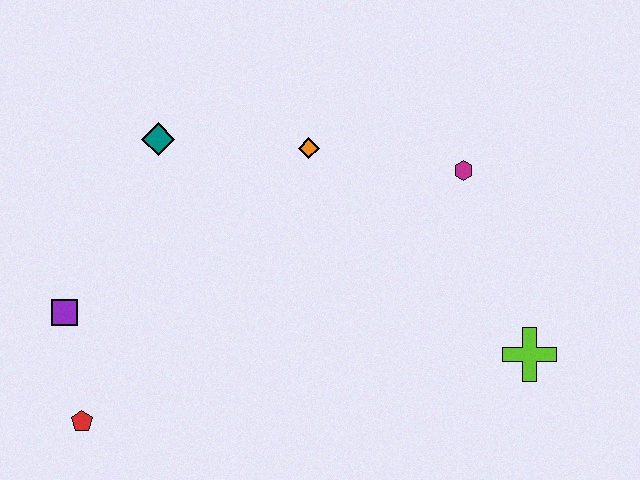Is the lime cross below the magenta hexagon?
Yes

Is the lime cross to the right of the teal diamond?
Yes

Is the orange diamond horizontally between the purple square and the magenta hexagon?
Yes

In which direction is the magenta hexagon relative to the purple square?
The magenta hexagon is to the right of the purple square.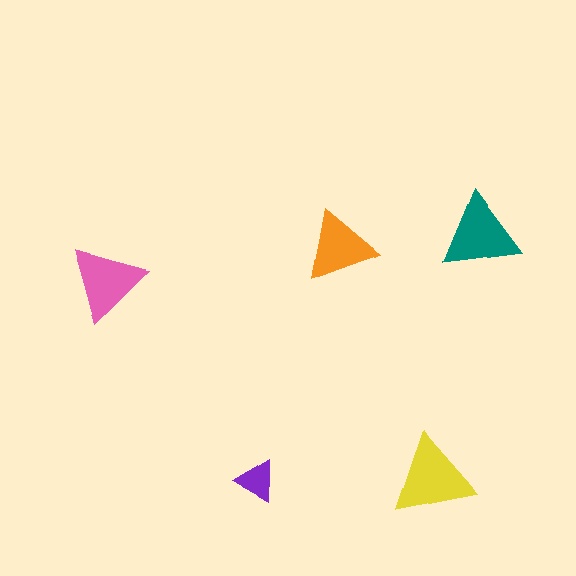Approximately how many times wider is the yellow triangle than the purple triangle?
About 2 times wider.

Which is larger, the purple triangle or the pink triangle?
The pink one.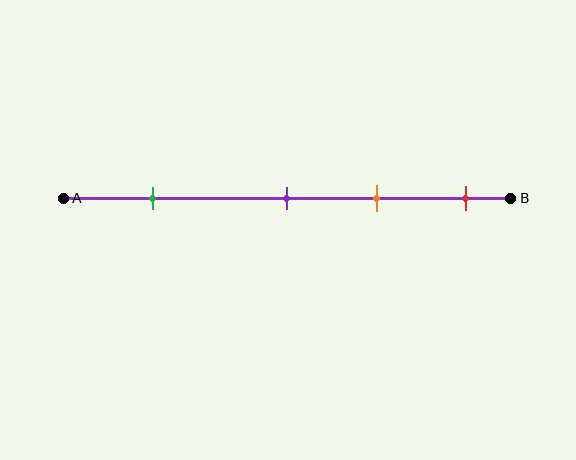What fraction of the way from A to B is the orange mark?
The orange mark is approximately 70% (0.7) of the way from A to B.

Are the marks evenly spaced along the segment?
No, the marks are not evenly spaced.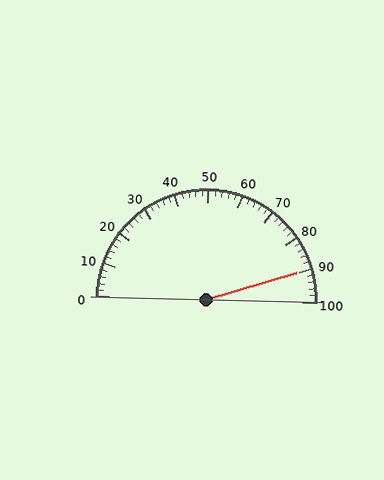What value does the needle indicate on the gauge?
The needle indicates approximately 90.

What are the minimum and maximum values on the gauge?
The gauge ranges from 0 to 100.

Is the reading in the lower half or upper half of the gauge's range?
The reading is in the upper half of the range (0 to 100).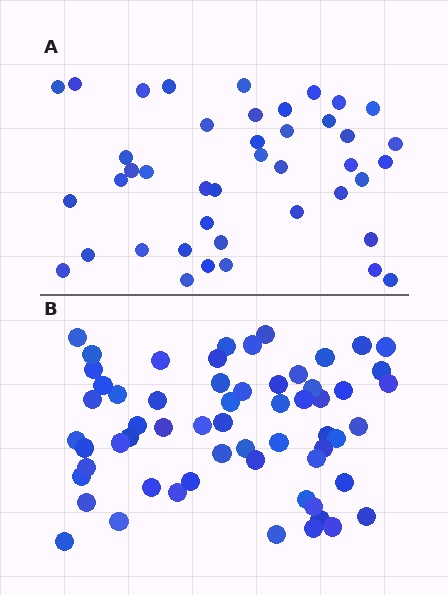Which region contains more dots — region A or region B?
Region B (the bottom region) has more dots.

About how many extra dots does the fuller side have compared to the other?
Region B has approximately 20 more dots than region A.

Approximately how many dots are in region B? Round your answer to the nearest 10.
About 60 dots.